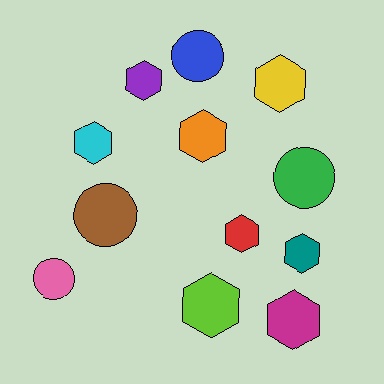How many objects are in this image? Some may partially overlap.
There are 12 objects.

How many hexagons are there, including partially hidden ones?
There are 8 hexagons.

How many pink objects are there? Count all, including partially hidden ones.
There is 1 pink object.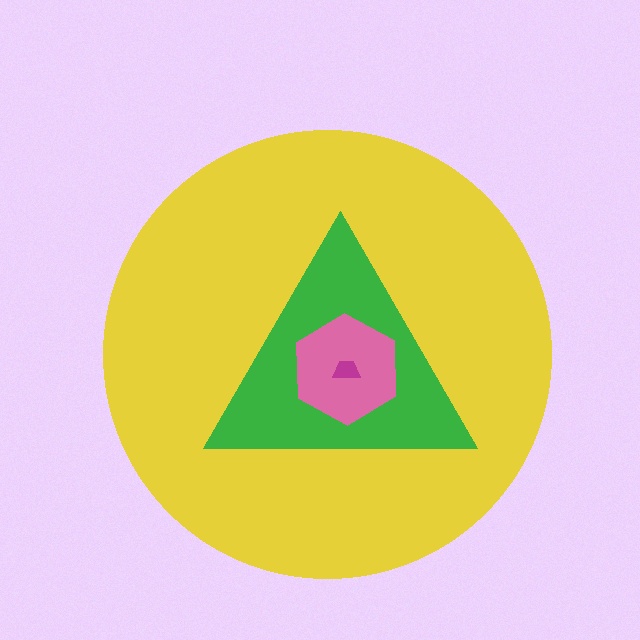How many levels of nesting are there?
4.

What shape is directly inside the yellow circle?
The green triangle.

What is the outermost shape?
The yellow circle.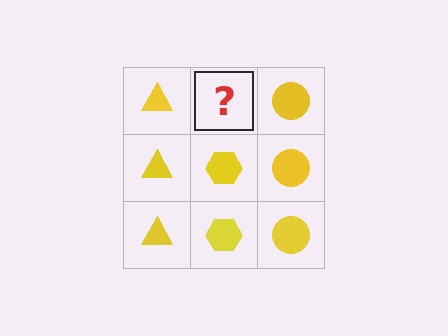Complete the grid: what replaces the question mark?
The question mark should be replaced with a yellow hexagon.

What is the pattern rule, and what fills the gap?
The rule is that each column has a consistent shape. The gap should be filled with a yellow hexagon.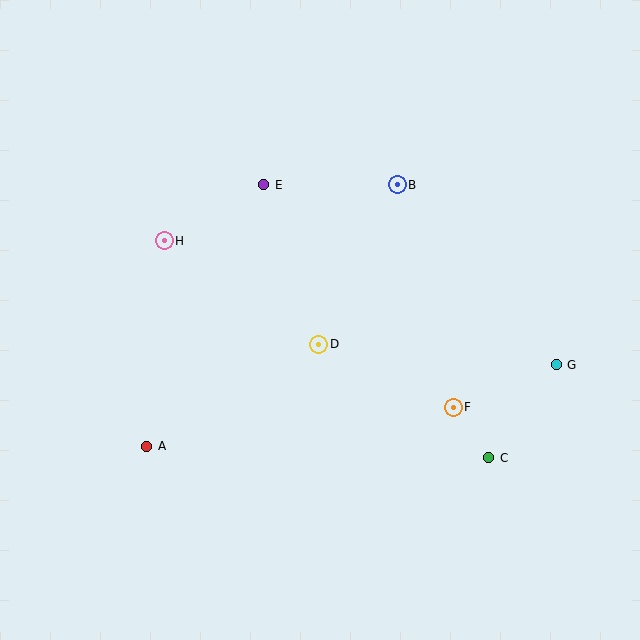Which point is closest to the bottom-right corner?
Point C is closest to the bottom-right corner.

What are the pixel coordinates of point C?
Point C is at (489, 458).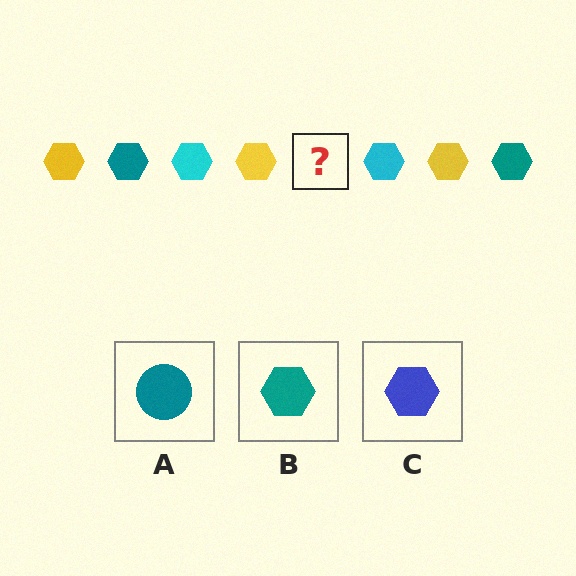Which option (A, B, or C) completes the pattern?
B.